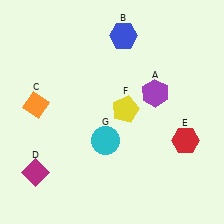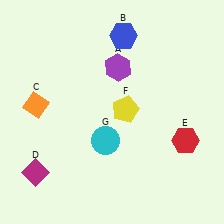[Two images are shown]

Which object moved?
The purple hexagon (A) moved left.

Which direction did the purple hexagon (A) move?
The purple hexagon (A) moved left.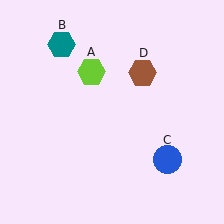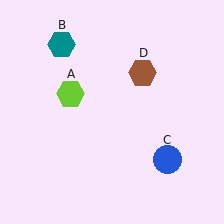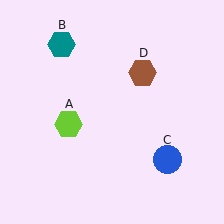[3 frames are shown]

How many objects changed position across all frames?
1 object changed position: lime hexagon (object A).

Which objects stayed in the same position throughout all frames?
Teal hexagon (object B) and blue circle (object C) and brown hexagon (object D) remained stationary.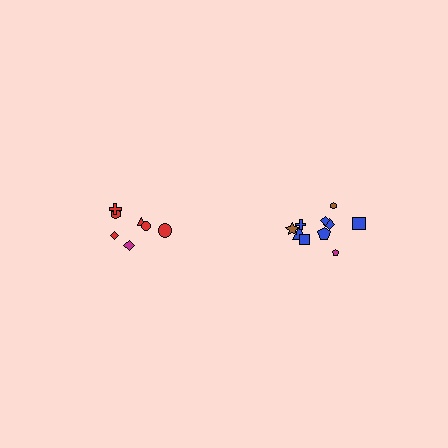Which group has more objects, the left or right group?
The right group.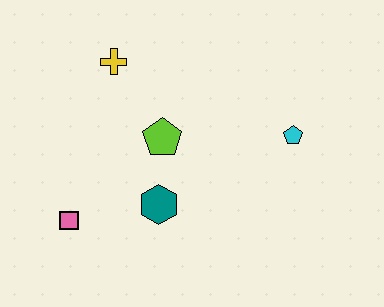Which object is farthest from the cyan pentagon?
The pink square is farthest from the cyan pentagon.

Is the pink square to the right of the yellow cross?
No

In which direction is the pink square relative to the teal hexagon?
The pink square is to the left of the teal hexagon.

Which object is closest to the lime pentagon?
The teal hexagon is closest to the lime pentagon.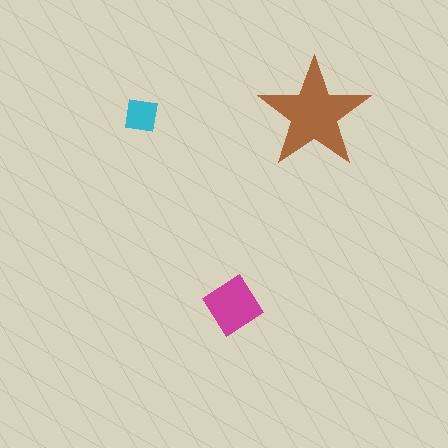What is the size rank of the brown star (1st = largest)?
1st.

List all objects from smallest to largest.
The cyan square, the magenta diamond, the brown star.